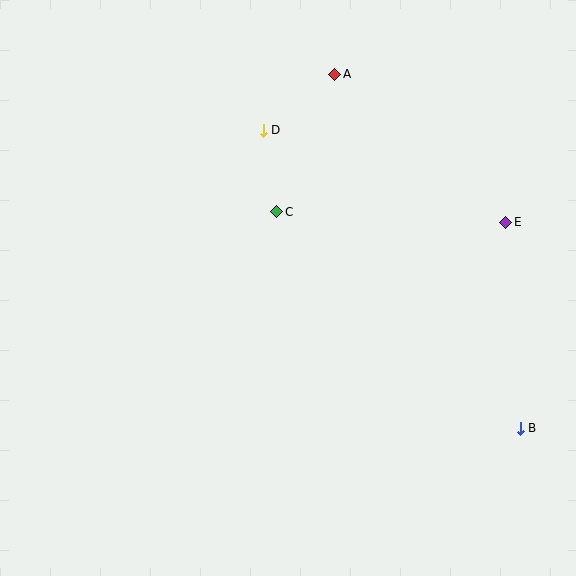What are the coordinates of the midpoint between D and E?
The midpoint between D and E is at (384, 176).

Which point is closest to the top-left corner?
Point D is closest to the top-left corner.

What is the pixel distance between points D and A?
The distance between D and A is 91 pixels.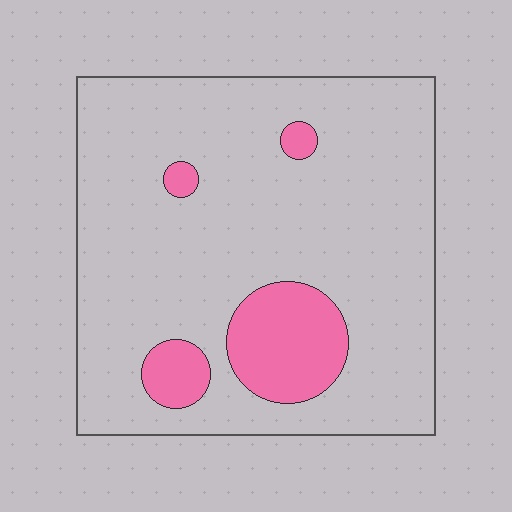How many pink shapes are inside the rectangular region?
4.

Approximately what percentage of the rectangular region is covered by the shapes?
Approximately 15%.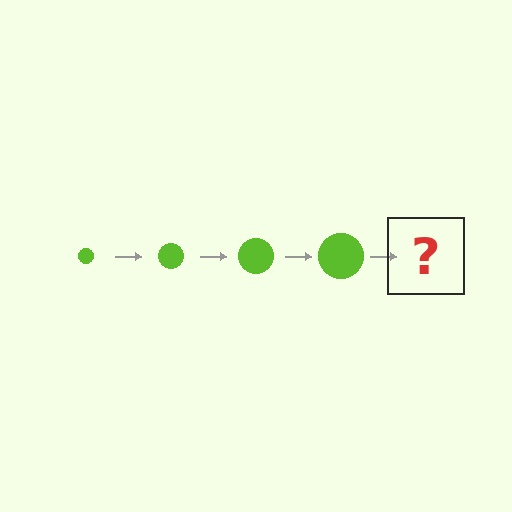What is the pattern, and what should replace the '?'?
The pattern is that the circle gets progressively larger each step. The '?' should be a lime circle, larger than the previous one.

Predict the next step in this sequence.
The next step is a lime circle, larger than the previous one.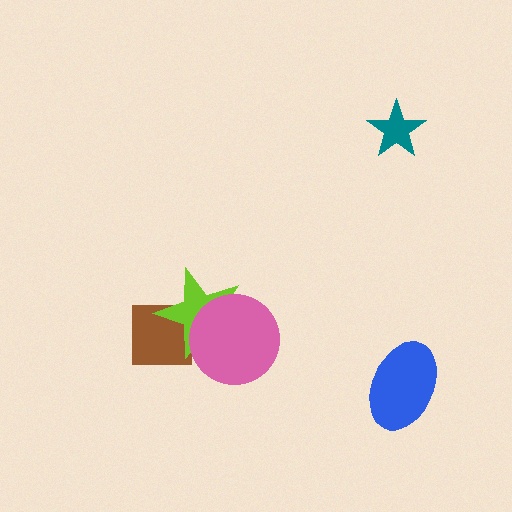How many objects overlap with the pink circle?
1 object overlaps with the pink circle.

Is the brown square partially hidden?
Yes, it is partially covered by another shape.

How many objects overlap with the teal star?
0 objects overlap with the teal star.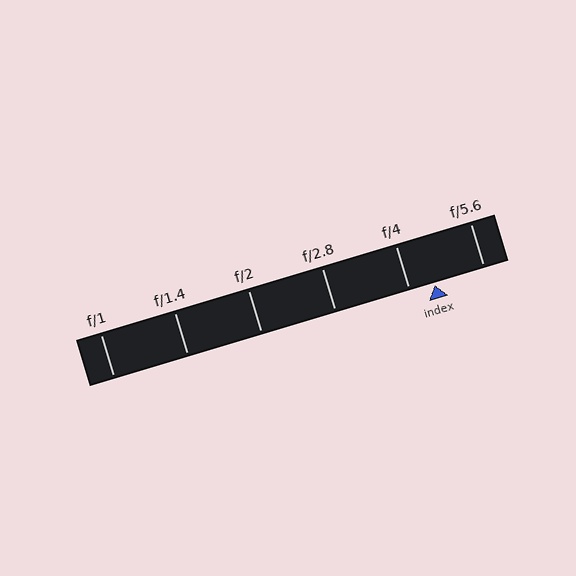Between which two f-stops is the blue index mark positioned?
The index mark is between f/4 and f/5.6.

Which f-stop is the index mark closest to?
The index mark is closest to f/4.